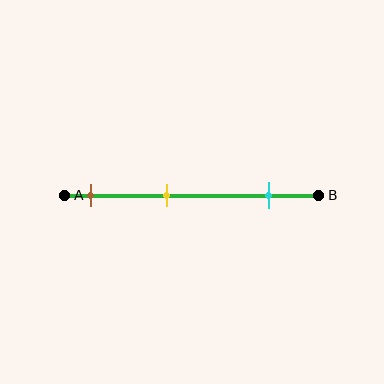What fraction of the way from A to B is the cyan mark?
The cyan mark is approximately 80% (0.8) of the way from A to B.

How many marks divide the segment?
There are 3 marks dividing the segment.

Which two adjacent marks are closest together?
The brown and yellow marks are the closest adjacent pair.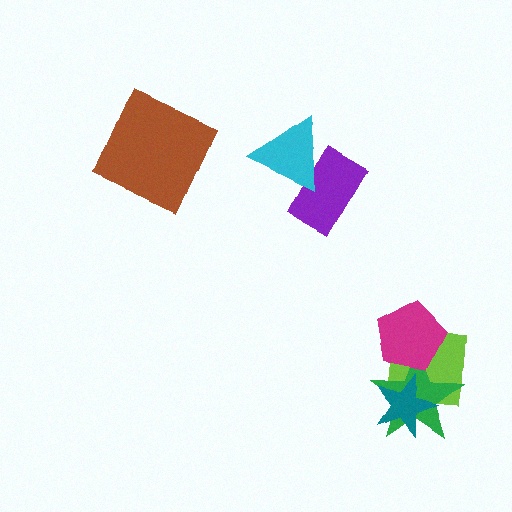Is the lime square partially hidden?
Yes, it is partially covered by another shape.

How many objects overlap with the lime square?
3 objects overlap with the lime square.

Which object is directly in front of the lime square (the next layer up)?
The green star is directly in front of the lime square.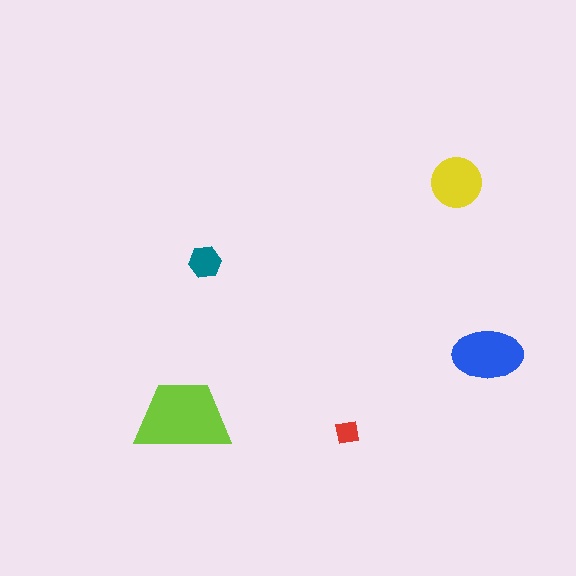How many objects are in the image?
There are 5 objects in the image.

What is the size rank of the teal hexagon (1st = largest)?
4th.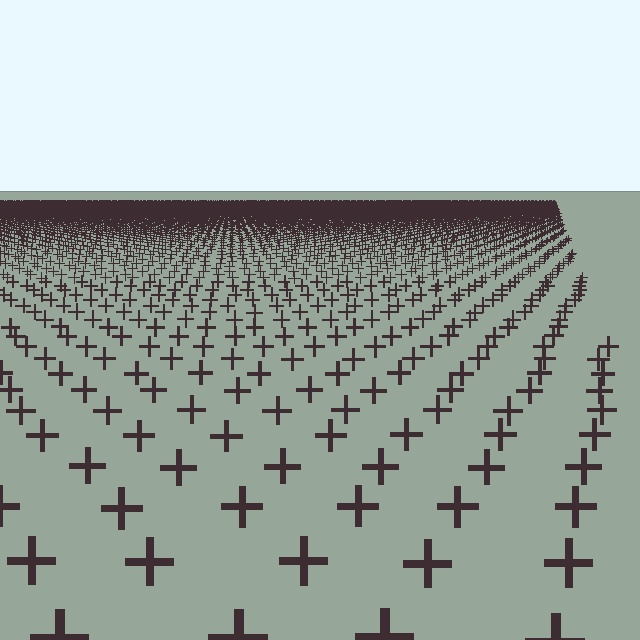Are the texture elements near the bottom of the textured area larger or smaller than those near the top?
Larger. Near the bottom, elements are closer to the viewer and appear at a bigger on-screen size.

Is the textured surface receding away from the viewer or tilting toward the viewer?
The surface is receding away from the viewer. Texture elements get smaller and denser toward the top.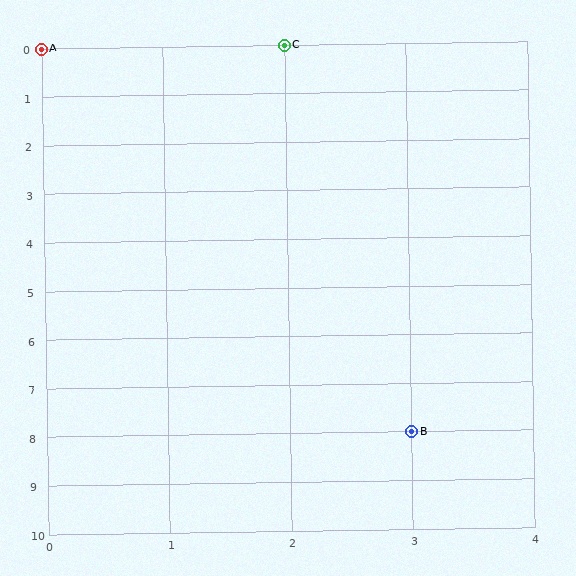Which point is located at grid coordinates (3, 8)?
Point B is at (3, 8).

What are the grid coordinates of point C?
Point C is at grid coordinates (2, 0).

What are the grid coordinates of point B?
Point B is at grid coordinates (3, 8).